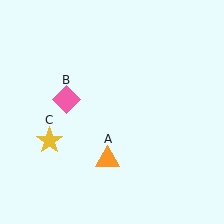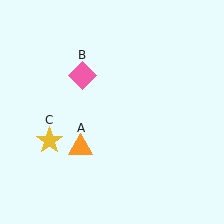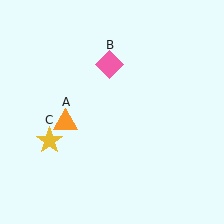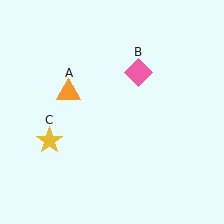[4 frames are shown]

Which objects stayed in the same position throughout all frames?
Yellow star (object C) remained stationary.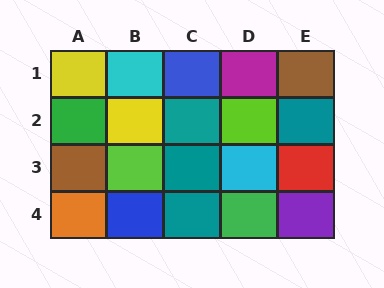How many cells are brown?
2 cells are brown.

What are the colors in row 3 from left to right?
Brown, lime, teal, cyan, red.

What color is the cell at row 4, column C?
Teal.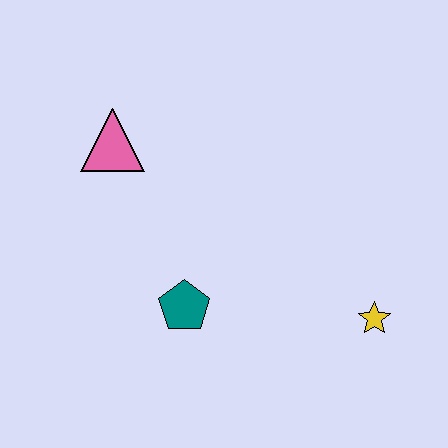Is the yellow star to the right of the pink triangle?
Yes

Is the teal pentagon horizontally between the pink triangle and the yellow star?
Yes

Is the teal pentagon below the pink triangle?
Yes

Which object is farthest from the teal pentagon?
The yellow star is farthest from the teal pentagon.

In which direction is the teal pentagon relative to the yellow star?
The teal pentagon is to the left of the yellow star.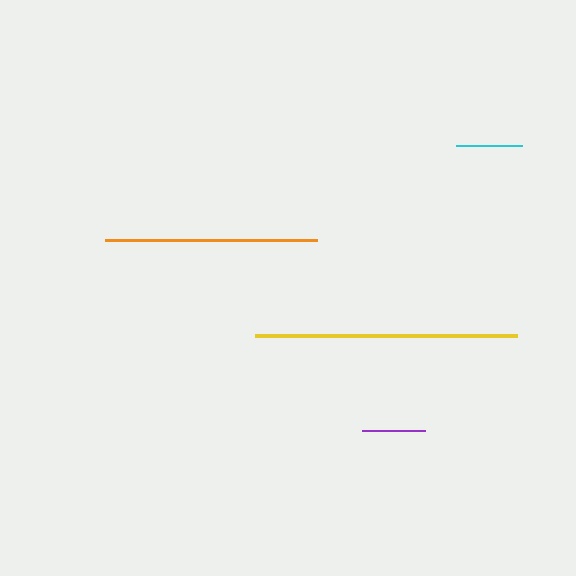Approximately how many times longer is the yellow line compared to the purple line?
The yellow line is approximately 4.2 times the length of the purple line.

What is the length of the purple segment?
The purple segment is approximately 62 pixels long.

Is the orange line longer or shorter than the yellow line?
The yellow line is longer than the orange line.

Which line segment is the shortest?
The purple line is the shortest at approximately 62 pixels.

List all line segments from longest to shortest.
From longest to shortest: yellow, orange, cyan, purple.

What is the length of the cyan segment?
The cyan segment is approximately 66 pixels long.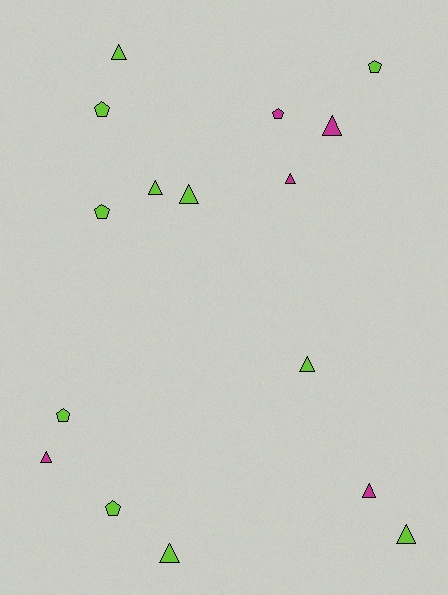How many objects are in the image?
There are 16 objects.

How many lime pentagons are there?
There are 5 lime pentagons.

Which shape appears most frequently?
Triangle, with 10 objects.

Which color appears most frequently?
Lime, with 11 objects.